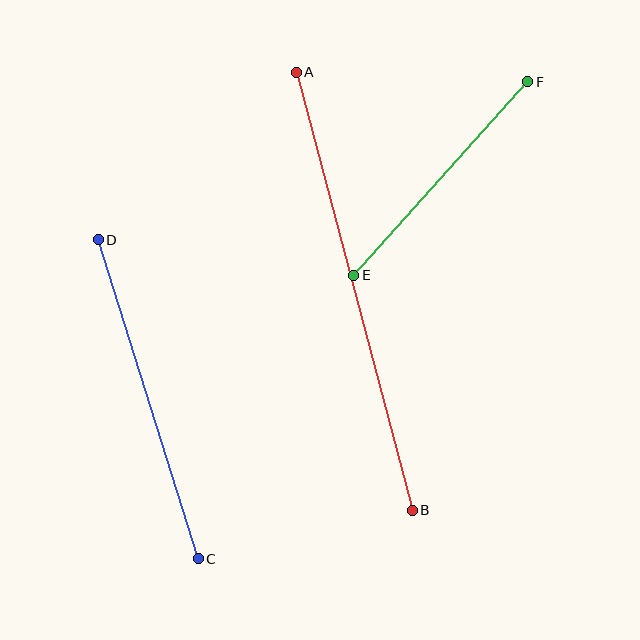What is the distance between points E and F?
The distance is approximately 260 pixels.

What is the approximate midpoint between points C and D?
The midpoint is at approximately (148, 399) pixels.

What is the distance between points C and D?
The distance is approximately 334 pixels.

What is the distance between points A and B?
The distance is approximately 453 pixels.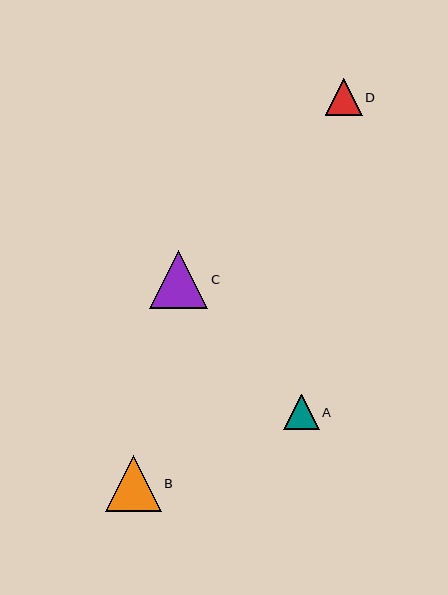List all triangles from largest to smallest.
From largest to smallest: C, B, D, A.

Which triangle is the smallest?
Triangle A is the smallest with a size of approximately 36 pixels.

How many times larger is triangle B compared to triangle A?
Triangle B is approximately 1.6 times the size of triangle A.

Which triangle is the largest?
Triangle C is the largest with a size of approximately 58 pixels.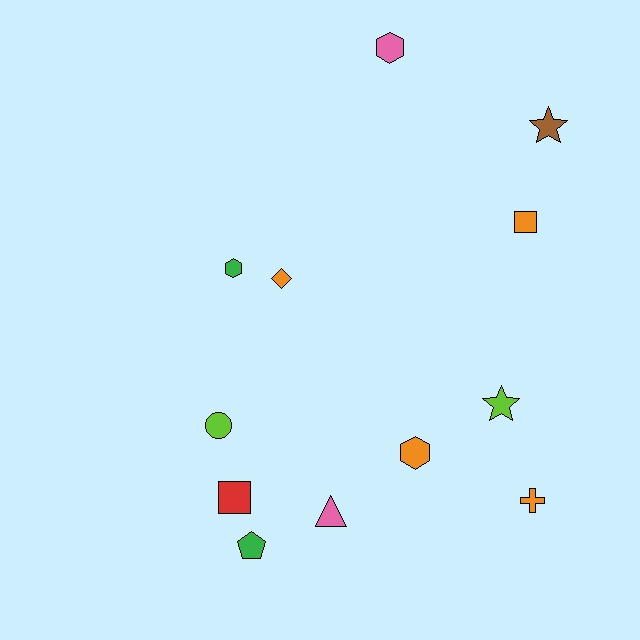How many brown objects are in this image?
There is 1 brown object.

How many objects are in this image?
There are 12 objects.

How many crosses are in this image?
There is 1 cross.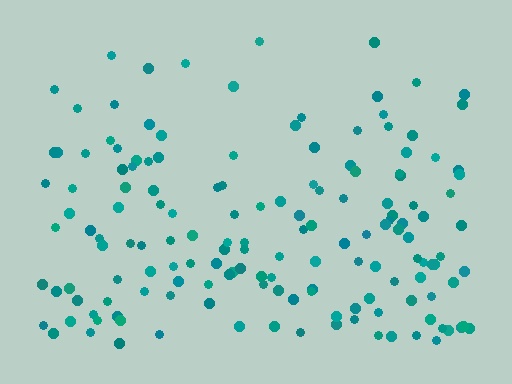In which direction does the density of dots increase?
From top to bottom, with the bottom side densest.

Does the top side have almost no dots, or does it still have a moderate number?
Still a moderate number, just noticeably fewer than the bottom.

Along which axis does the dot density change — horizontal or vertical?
Vertical.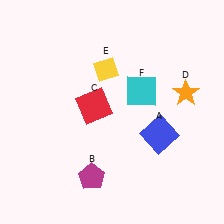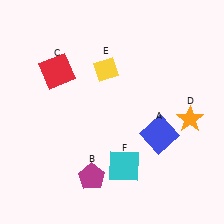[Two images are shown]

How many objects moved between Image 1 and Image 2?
3 objects moved between the two images.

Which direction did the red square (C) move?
The red square (C) moved left.